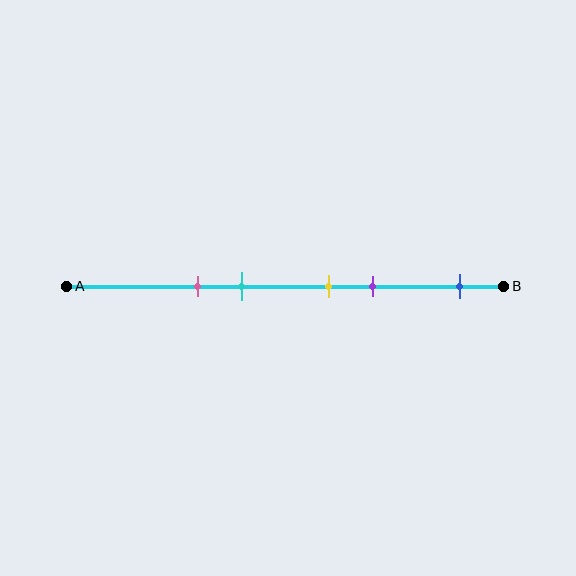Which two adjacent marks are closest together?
The yellow and purple marks are the closest adjacent pair.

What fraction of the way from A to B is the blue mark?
The blue mark is approximately 90% (0.9) of the way from A to B.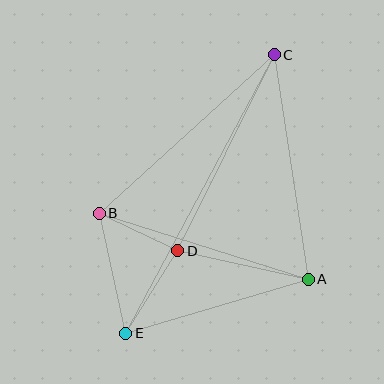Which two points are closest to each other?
Points B and D are closest to each other.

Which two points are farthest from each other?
Points C and E are farthest from each other.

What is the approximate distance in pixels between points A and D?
The distance between A and D is approximately 133 pixels.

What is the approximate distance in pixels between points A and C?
The distance between A and C is approximately 227 pixels.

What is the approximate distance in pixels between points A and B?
The distance between A and B is approximately 219 pixels.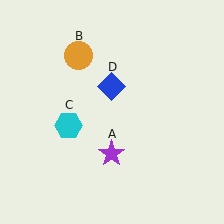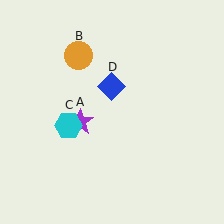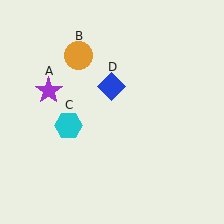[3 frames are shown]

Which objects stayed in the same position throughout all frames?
Orange circle (object B) and cyan hexagon (object C) and blue diamond (object D) remained stationary.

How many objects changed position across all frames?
1 object changed position: purple star (object A).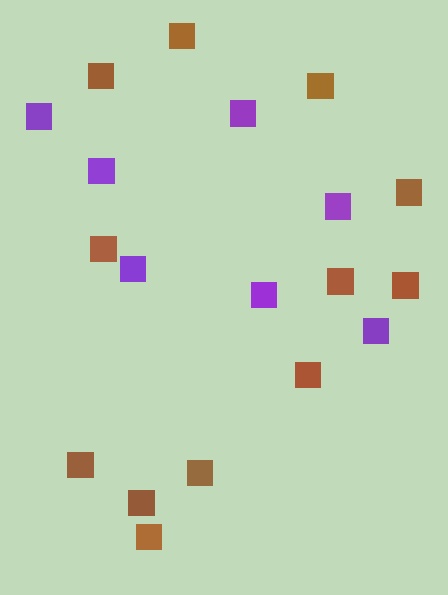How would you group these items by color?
There are 2 groups: one group of brown squares (12) and one group of purple squares (7).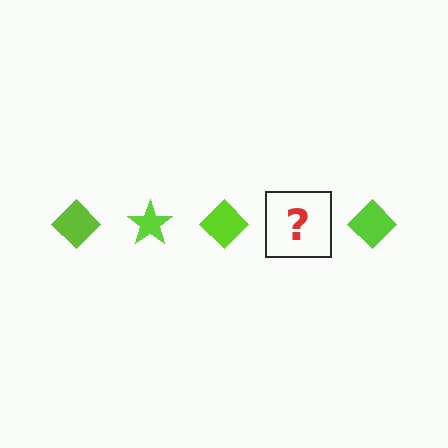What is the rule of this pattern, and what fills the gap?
The rule is that the pattern cycles through diamond, star shapes in lime. The gap should be filled with a lime star.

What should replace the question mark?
The question mark should be replaced with a lime star.